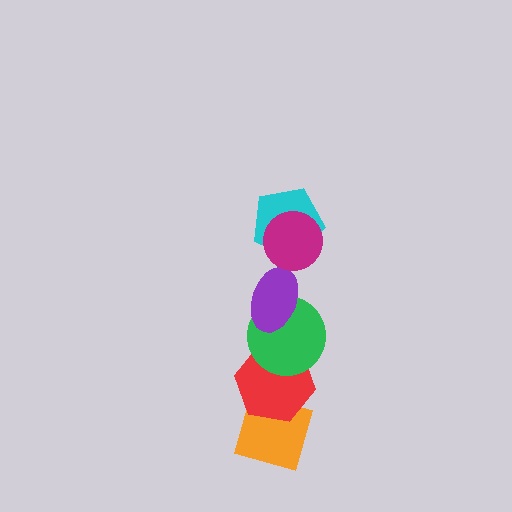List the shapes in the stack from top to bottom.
From top to bottom: the magenta circle, the cyan pentagon, the purple ellipse, the green circle, the red hexagon, the orange diamond.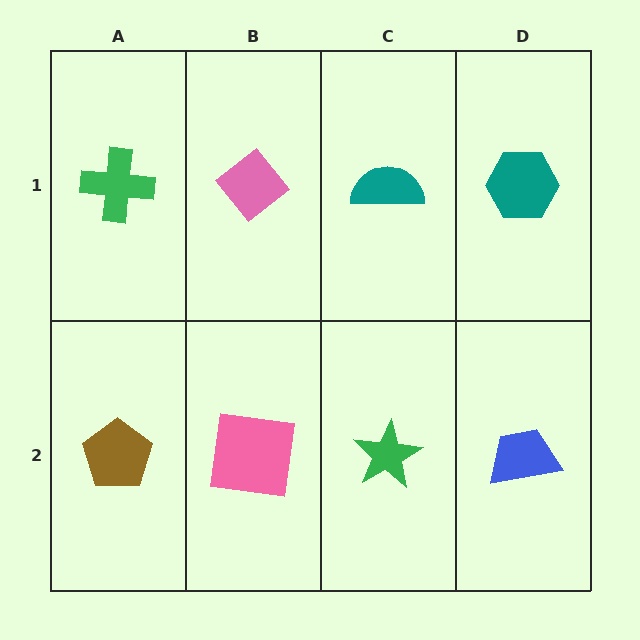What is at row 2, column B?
A pink square.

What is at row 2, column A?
A brown pentagon.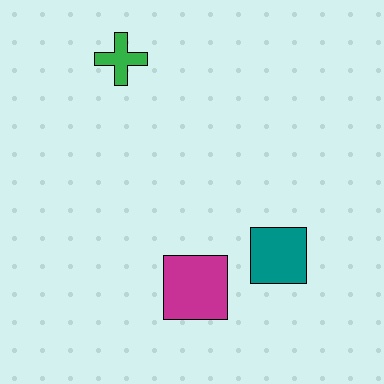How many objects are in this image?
There are 3 objects.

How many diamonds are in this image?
There are no diamonds.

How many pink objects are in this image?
There are no pink objects.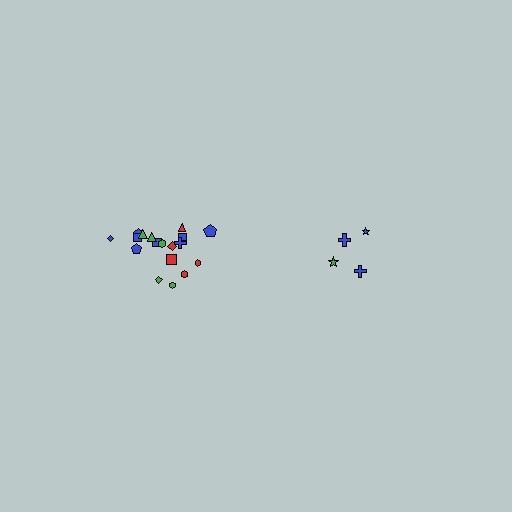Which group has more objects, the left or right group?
The left group.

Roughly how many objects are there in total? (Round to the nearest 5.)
Roughly 20 objects in total.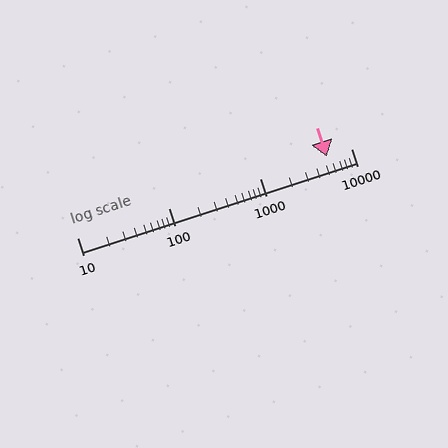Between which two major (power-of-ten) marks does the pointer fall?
The pointer is between 1000 and 10000.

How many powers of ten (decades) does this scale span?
The scale spans 3 decades, from 10 to 10000.